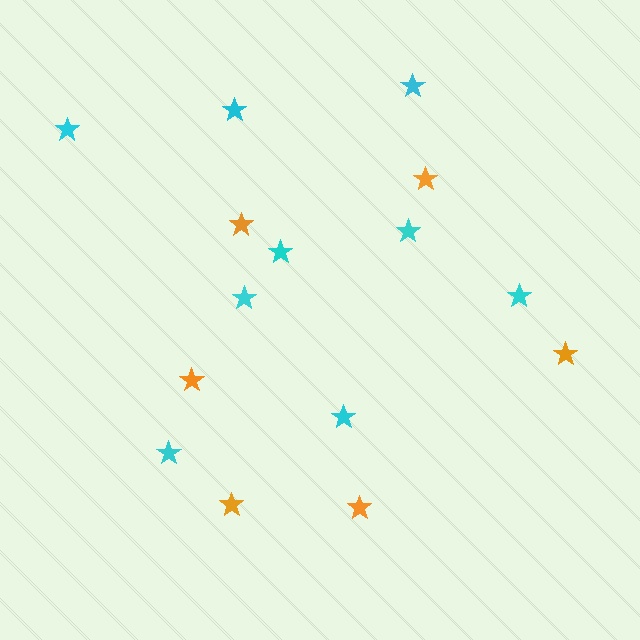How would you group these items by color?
There are 2 groups: one group of cyan stars (9) and one group of orange stars (6).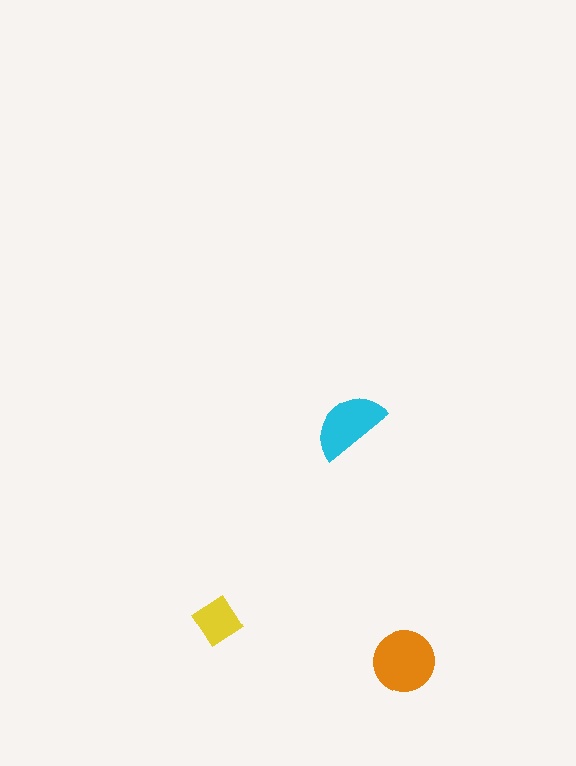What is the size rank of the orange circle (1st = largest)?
1st.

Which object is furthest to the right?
The orange circle is rightmost.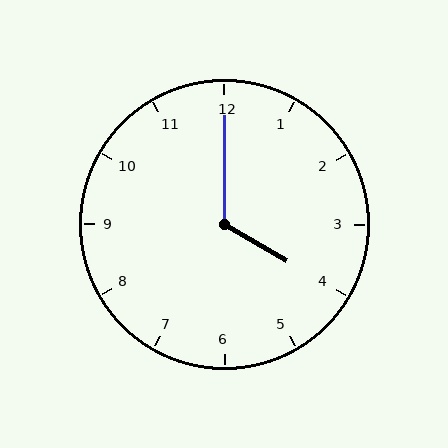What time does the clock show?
4:00.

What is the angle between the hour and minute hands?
Approximately 120 degrees.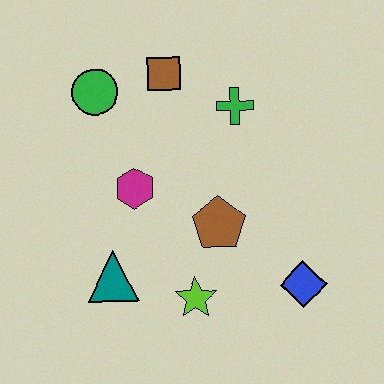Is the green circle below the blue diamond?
No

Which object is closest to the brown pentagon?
The lime star is closest to the brown pentagon.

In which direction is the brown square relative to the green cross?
The brown square is to the left of the green cross.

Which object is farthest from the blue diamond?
The green circle is farthest from the blue diamond.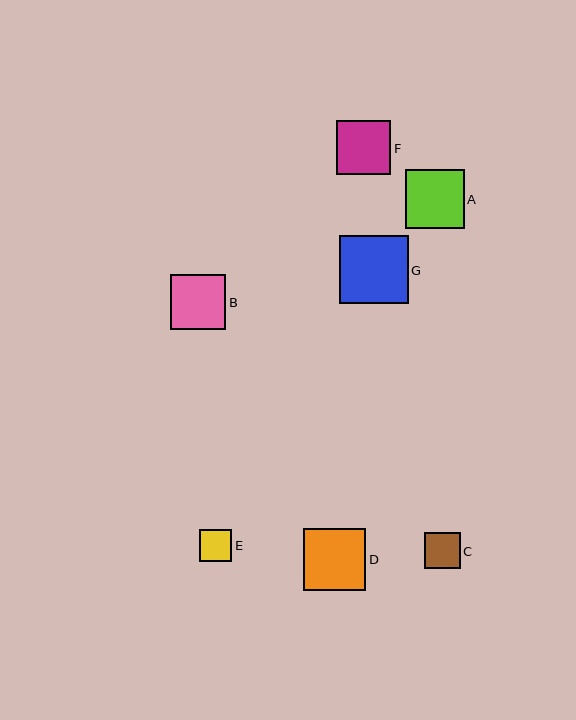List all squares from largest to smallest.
From largest to smallest: G, D, A, B, F, C, E.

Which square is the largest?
Square G is the largest with a size of approximately 69 pixels.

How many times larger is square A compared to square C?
Square A is approximately 1.7 times the size of square C.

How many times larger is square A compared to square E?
Square A is approximately 1.8 times the size of square E.